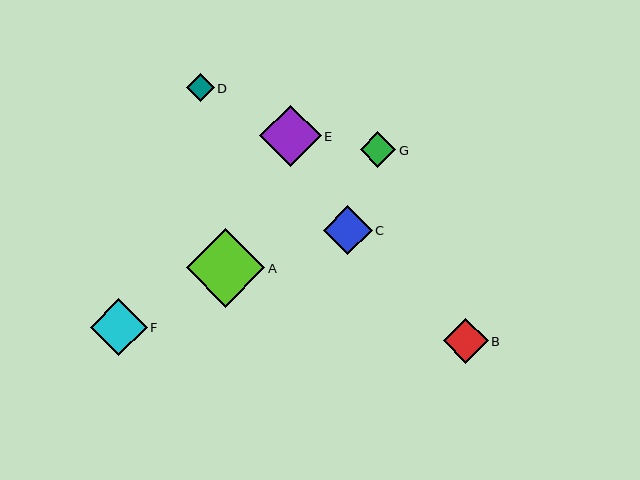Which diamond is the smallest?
Diamond D is the smallest with a size of approximately 28 pixels.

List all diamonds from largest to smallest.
From largest to smallest: A, E, F, C, B, G, D.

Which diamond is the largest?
Diamond A is the largest with a size of approximately 78 pixels.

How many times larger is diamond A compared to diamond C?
Diamond A is approximately 1.6 times the size of diamond C.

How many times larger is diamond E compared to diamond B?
Diamond E is approximately 1.4 times the size of diamond B.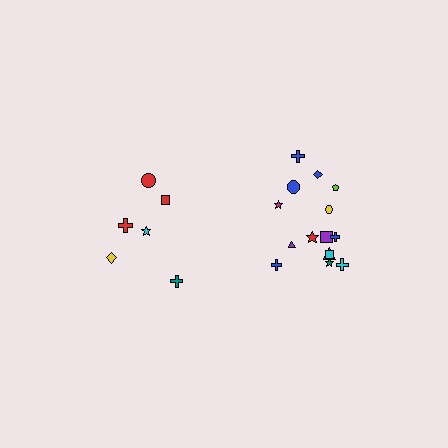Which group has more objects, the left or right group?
The right group.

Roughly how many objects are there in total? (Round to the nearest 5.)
Roughly 20 objects in total.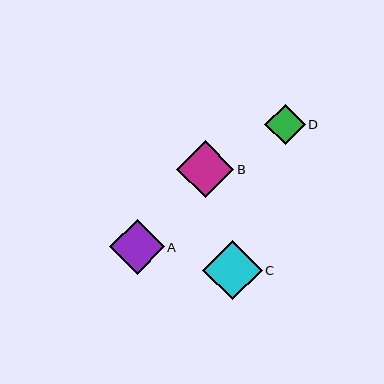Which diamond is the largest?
Diamond C is the largest with a size of approximately 60 pixels.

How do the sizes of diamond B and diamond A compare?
Diamond B and diamond A are approximately the same size.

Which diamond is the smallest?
Diamond D is the smallest with a size of approximately 41 pixels.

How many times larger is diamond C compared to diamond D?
Diamond C is approximately 1.5 times the size of diamond D.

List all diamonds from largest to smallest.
From largest to smallest: C, B, A, D.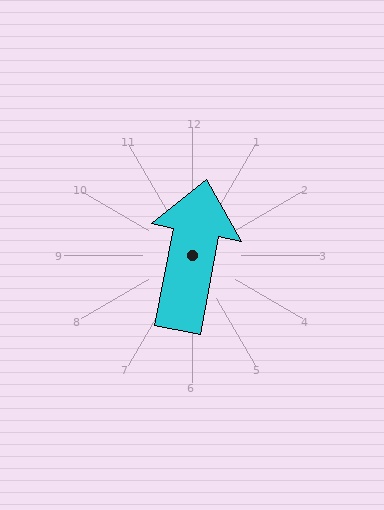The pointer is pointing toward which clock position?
Roughly 12 o'clock.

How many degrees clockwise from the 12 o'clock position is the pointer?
Approximately 11 degrees.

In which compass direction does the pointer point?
North.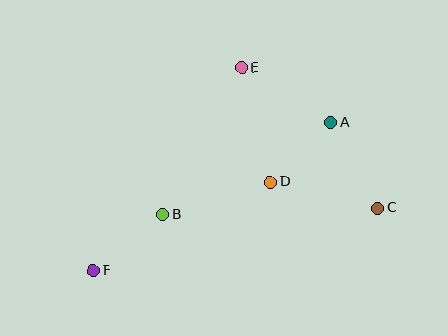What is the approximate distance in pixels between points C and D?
The distance between C and D is approximately 111 pixels.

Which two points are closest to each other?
Points A and D are closest to each other.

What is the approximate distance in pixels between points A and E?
The distance between A and E is approximately 104 pixels.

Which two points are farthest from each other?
Points C and F are farthest from each other.